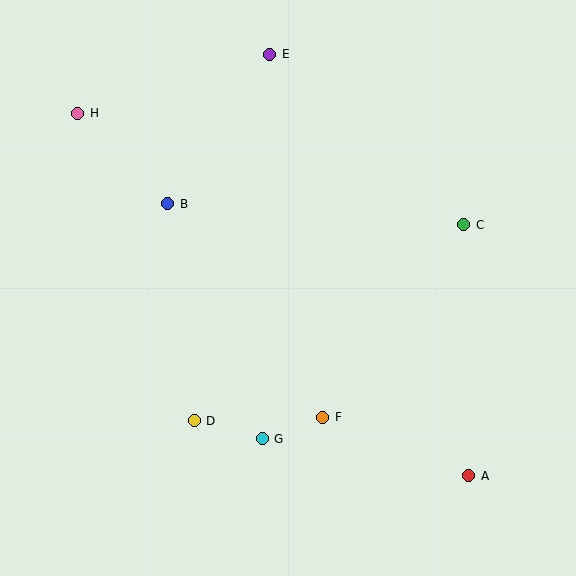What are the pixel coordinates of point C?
Point C is at (464, 225).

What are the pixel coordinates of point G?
Point G is at (262, 439).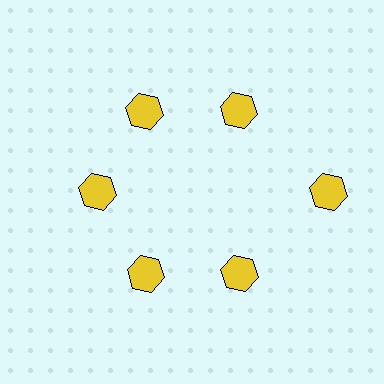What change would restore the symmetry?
The symmetry would be restored by moving it inward, back onto the ring so that all 6 hexagons sit at equal angles and equal distance from the center.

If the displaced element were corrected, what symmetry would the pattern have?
It would have 6-fold rotational symmetry — the pattern would map onto itself every 60 degrees.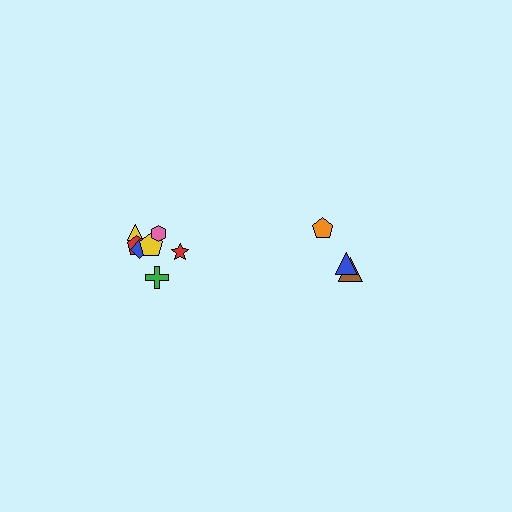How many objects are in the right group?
There are 3 objects.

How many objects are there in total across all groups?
There are 11 objects.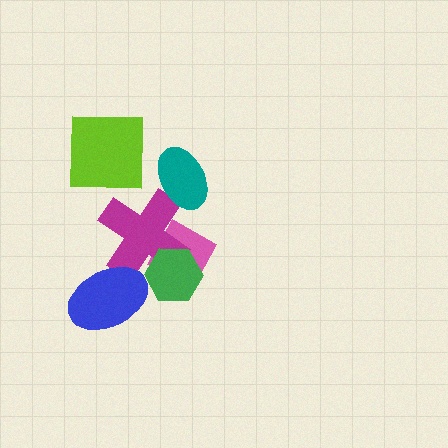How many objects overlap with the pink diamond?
2 objects overlap with the pink diamond.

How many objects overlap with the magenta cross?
4 objects overlap with the magenta cross.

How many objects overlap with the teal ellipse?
1 object overlaps with the teal ellipse.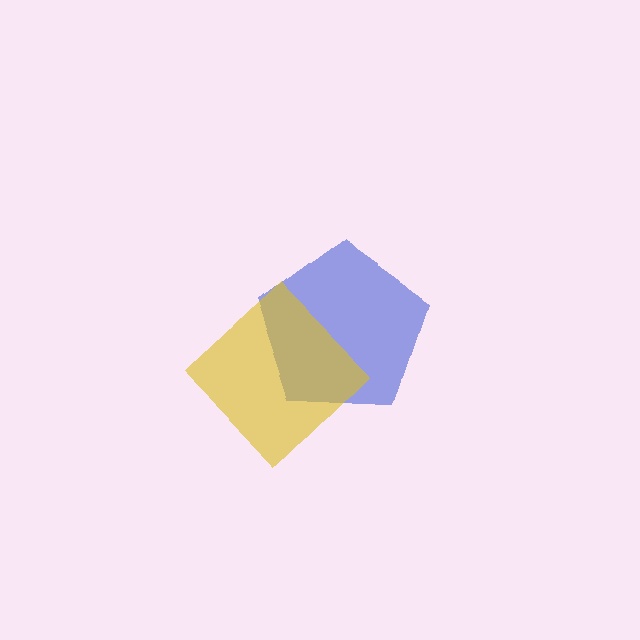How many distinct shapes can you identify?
There are 2 distinct shapes: a blue pentagon, a yellow diamond.